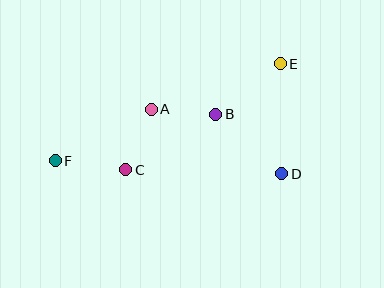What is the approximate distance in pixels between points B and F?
The distance between B and F is approximately 167 pixels.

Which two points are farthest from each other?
Points E and F are farthest from each other.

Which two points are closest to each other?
Points A and B are closest to each other.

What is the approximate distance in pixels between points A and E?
The distance between A and E is approximately 137 pixels.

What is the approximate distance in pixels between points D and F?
The distance between D and F is approximately 227 pixels.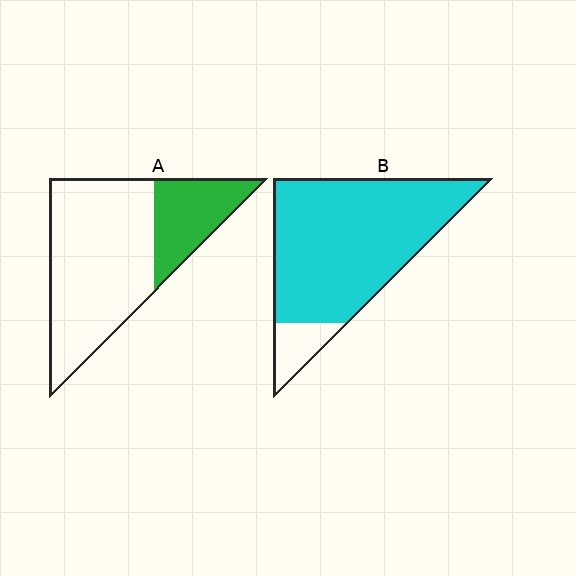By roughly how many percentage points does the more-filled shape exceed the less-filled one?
By roughly 60 percentage points (B over A).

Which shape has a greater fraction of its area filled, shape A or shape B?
Shape B.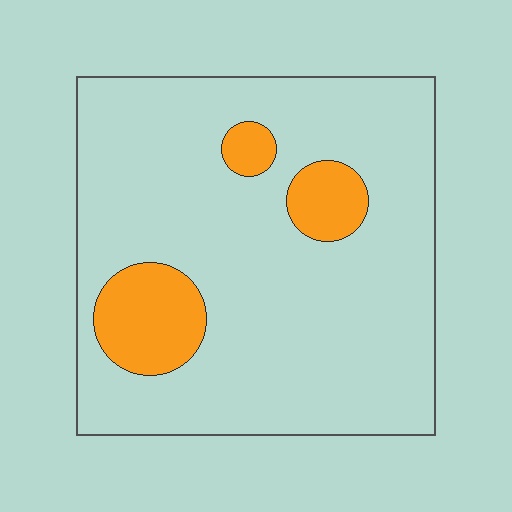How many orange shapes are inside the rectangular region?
3.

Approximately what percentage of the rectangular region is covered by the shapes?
Approximately 15%.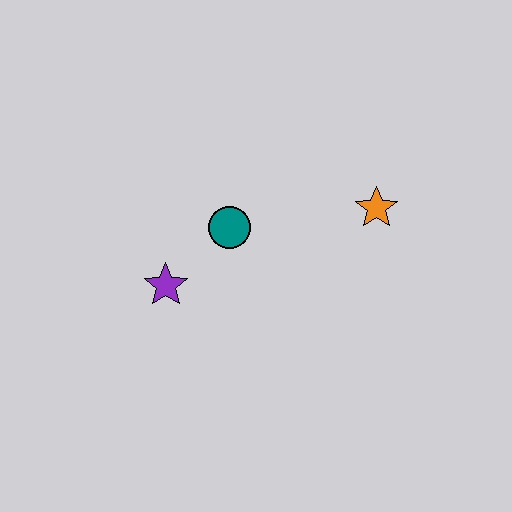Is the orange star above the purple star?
Yes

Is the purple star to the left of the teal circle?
Yes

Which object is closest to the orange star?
The teal circle is closest to the orange star.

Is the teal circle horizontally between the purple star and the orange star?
Yes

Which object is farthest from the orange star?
The purple star is farthest from the orange star.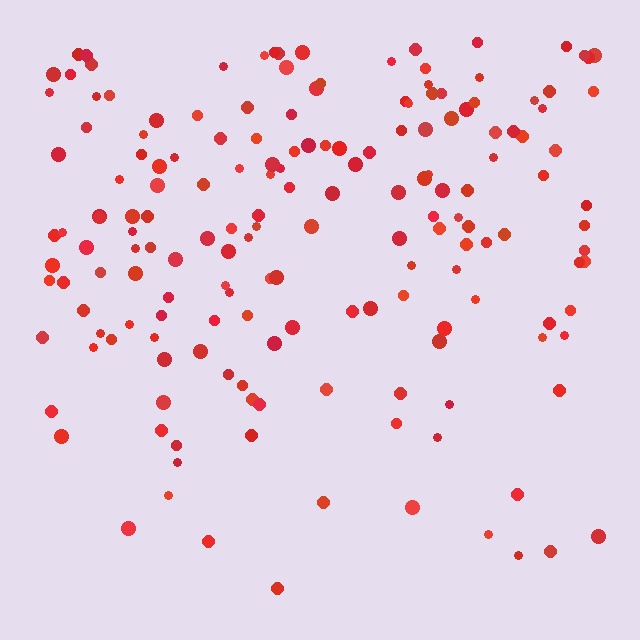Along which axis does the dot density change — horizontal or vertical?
Vertical.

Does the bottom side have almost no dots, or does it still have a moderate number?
Still a moderate number, just noticeably fewer than the top.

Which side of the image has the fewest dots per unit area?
The bottom.